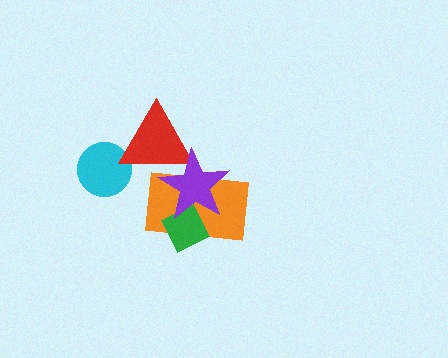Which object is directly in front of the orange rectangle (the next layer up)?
The green diamond is directly in front of the orange rectangle.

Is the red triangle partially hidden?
Yes, it is partially covered by another shape.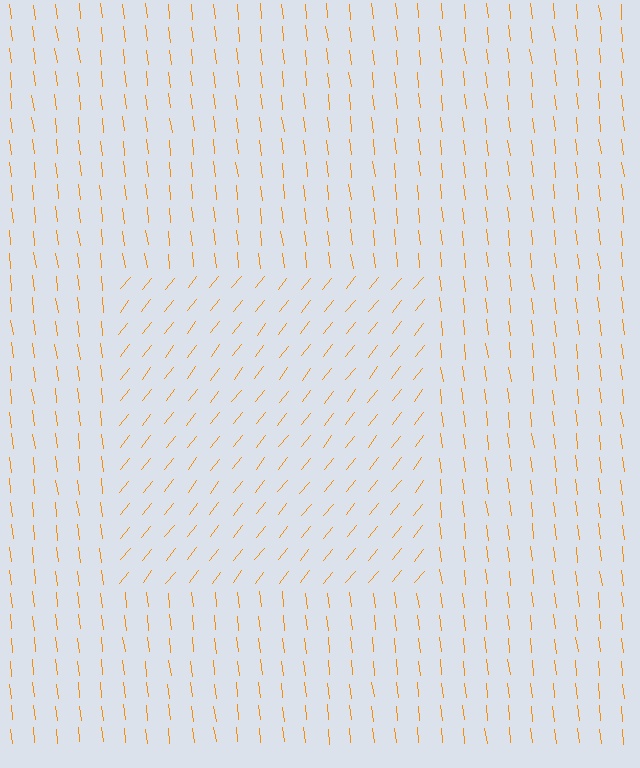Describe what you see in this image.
The image is filled with small orange line segments. A rectangle region in the image has lines oriented differently from the surrounding lines, creating a visible texture boundary.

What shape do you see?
I see a rectangle.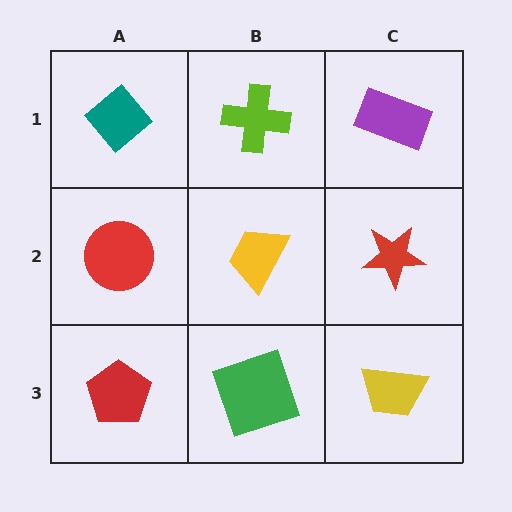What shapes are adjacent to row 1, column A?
A red circle (row 2, column A), a lime cross (row 1, column B).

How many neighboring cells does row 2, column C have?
3.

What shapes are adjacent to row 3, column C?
A red star (row 2, column C), a green square (row 3, column B).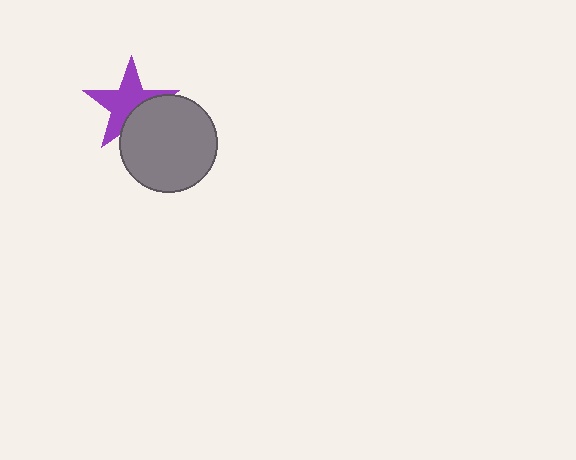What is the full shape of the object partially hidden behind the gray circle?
The partially hidden object is a purple star.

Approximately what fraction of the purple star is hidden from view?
Roughly 34% of the purple star is hidden behind the gray circle.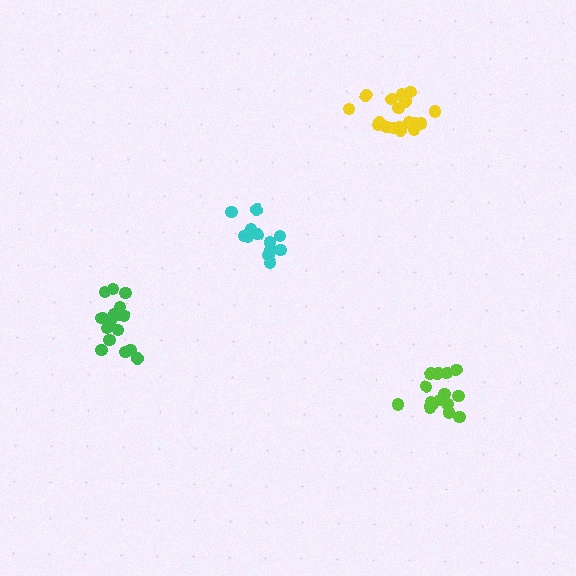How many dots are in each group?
Group 1: 13 dots, Group 2: 15 dots, Group 3: 18 dots, Group 4: 16 dots (62 total).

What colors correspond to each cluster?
The clusters are colored: cyan, lime, yellow, green.